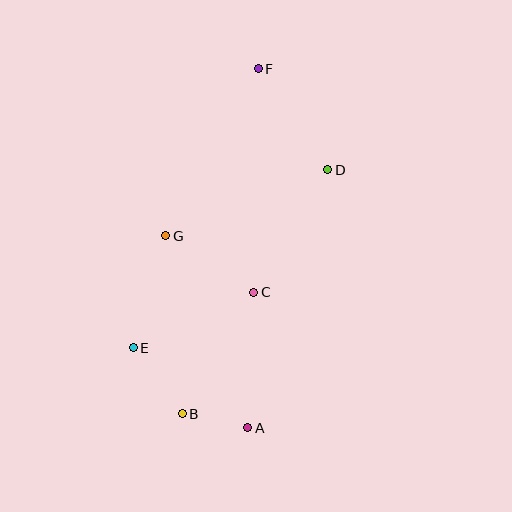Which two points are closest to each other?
Points A and B are closest to each other.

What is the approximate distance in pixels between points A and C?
The distance between A and C is approximately 136 pixels.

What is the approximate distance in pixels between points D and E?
The distance between D and E is approximately 264 pixels.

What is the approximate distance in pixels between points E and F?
The distance between E and F is approximately 306 pixels.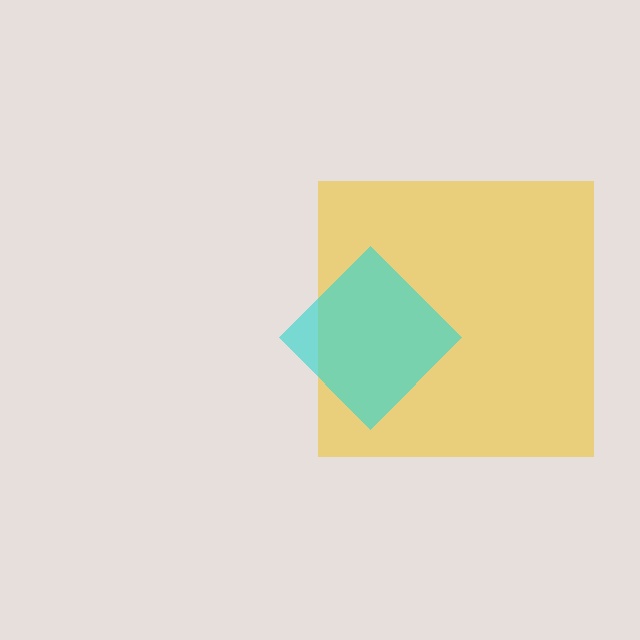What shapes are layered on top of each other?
The layered shapes are: a yellow square, a cyan diamond.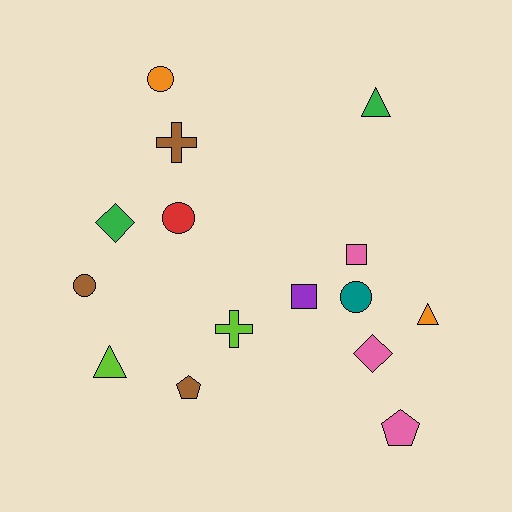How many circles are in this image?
There are 4 circles.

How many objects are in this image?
There are 15 objects.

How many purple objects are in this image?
There is 1 purple object.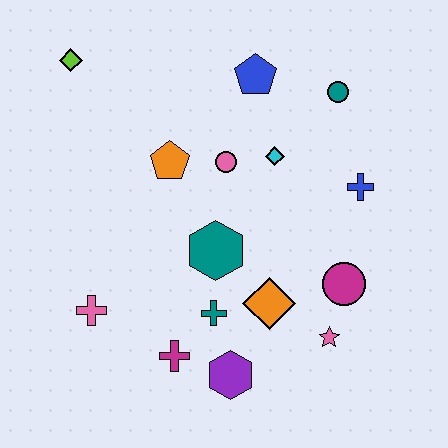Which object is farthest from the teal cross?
The lime diamond is farthest from the teal cross.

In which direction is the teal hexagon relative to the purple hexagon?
The teal hexagon is above the purple hexagon.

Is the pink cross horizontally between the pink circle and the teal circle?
No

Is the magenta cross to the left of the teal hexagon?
Yes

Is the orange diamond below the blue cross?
Yes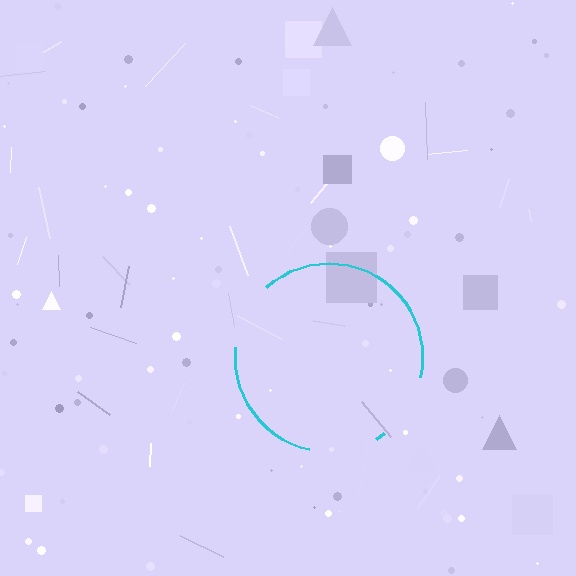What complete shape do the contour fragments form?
The contour fragments form a circle.